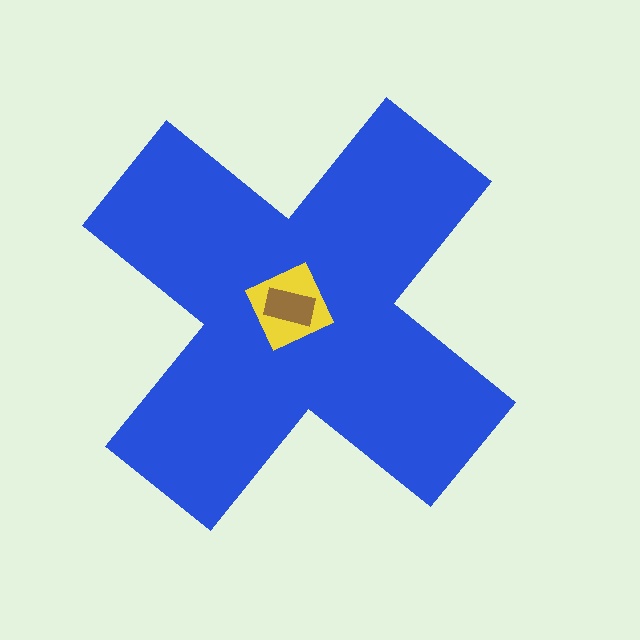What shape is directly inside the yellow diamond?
The brown rectangle.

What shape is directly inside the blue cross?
The yellow diamond.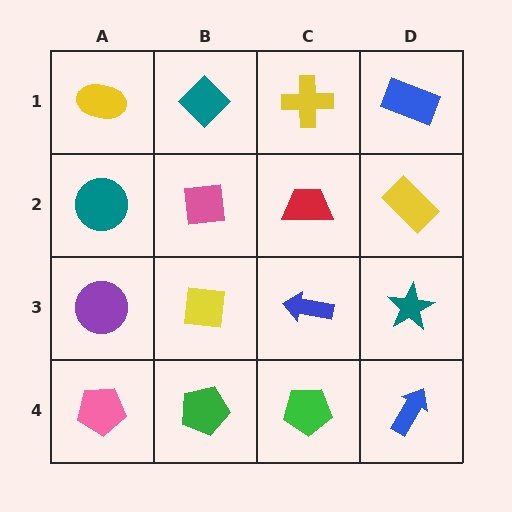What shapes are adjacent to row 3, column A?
A teal circle (row 2, column A), a pink pentagon (row 4, column A), a yellow square (row 3, column B).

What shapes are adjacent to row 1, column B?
A pink square (row 2, column B), a yellow ellipse (row 1, column A), a yellow cross (row 1, column C).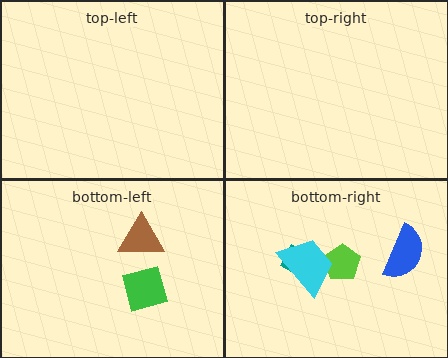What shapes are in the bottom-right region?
The lime pentagon, the teal rectangle, the cyan trapezoid, the blue semicircle.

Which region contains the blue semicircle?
The bottom-right region.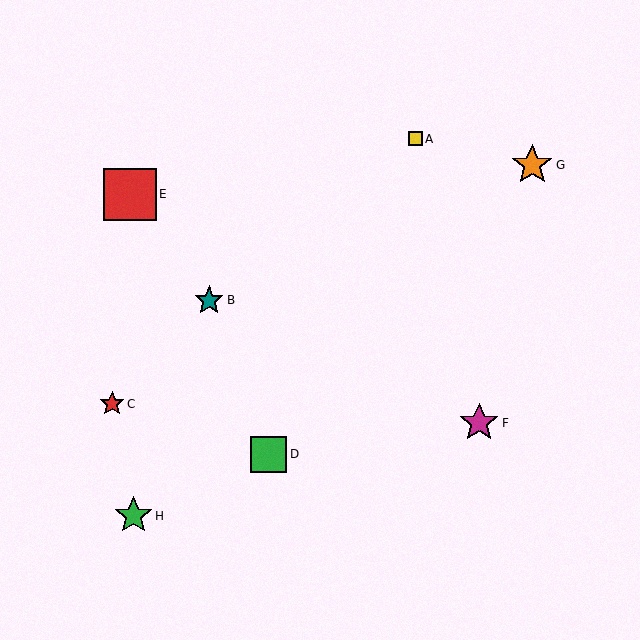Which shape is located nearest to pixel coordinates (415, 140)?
The yellow square (labeled A) at (416, 139) is nearest to that location.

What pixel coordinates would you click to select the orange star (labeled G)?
Click at (532, 165) to select the orange star G.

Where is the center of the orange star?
The center of the orange star is at (532, 165).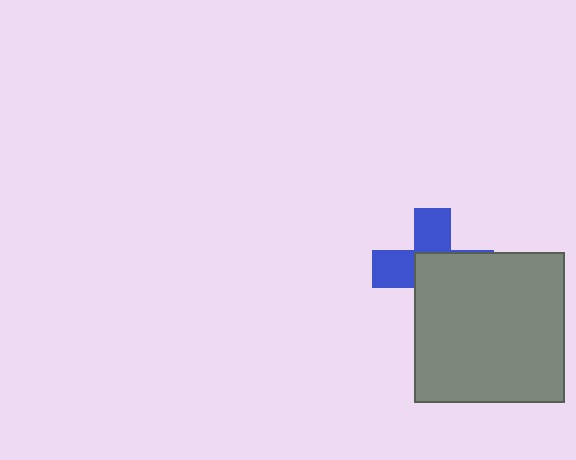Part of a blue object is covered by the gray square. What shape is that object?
It is a cross.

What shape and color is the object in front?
The object in front is a gray square.